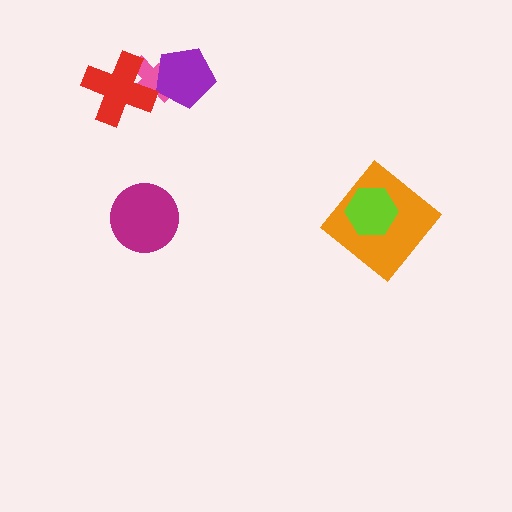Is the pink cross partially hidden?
Yes, it is partially covered by another shape.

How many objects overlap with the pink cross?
2 objects overlap with the pink cross.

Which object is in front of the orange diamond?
The lime hexagon is in front of the orange diamond.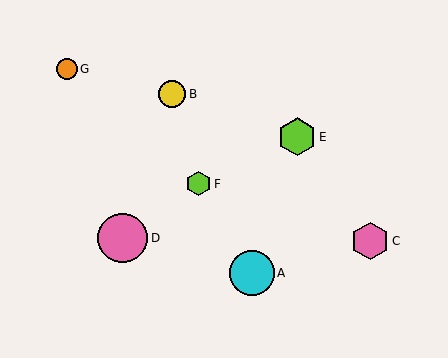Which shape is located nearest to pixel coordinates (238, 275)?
The cyan circle (labeled A) at (252, 273) is nearest to that location.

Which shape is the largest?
The pink circle (labeled D) is the largest.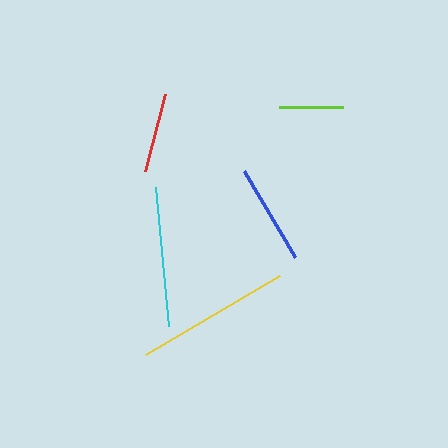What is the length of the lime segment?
The lime segment is approximately 63 pixels long.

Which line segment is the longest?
The yellow line is the longest at approximately 155 pixels.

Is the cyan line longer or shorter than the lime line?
The cyan line is longer than the lime line.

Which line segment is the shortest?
The lime line is the shortest at approximately 63 pixels.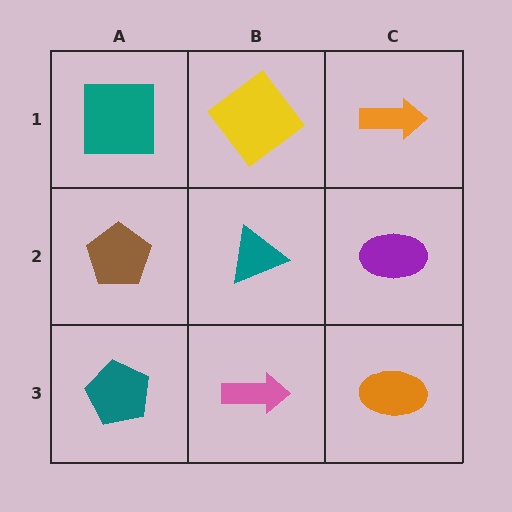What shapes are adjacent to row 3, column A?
A brown pentagon (row 2, column A), a pink arrow (row 3, column B).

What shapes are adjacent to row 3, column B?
A teal triangle (row 2, column B), a teal pentagon (row 3, column A), an orange ellipse (row 3, column C).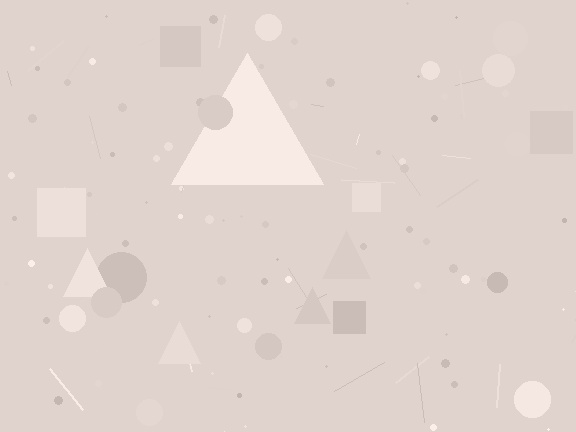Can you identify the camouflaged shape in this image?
The camouflaged shape is a triangle.